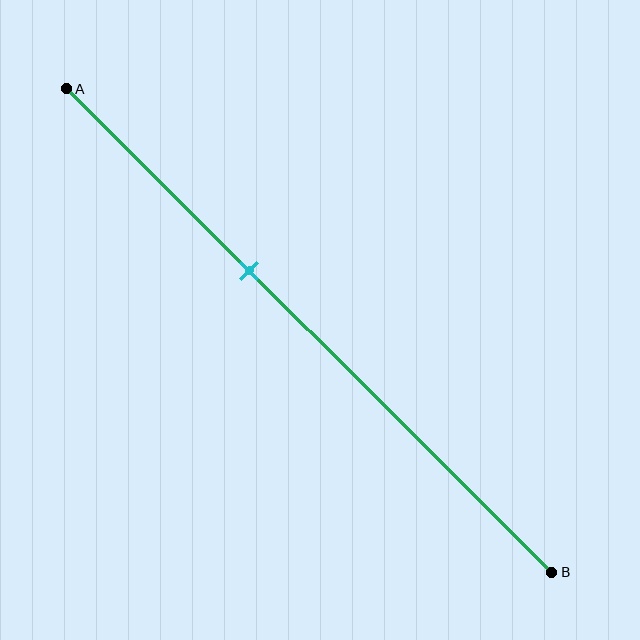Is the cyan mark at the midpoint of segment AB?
No, the mark is at about 40% from A, not at the 50% midpoint.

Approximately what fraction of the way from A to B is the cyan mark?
The cyan mark is approximately 40% of the way from A to B.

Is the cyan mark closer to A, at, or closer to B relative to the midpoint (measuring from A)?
The cyan mark is closer to point A than the midpoint of segment AB.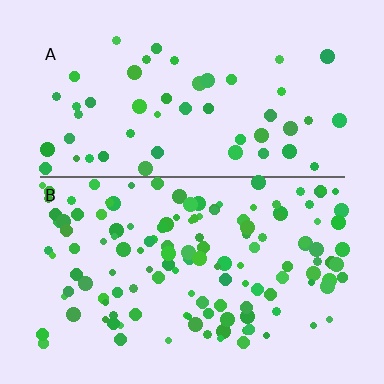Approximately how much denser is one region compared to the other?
Approximately 2.6× — region B over region A.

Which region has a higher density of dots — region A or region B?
B (the bottom).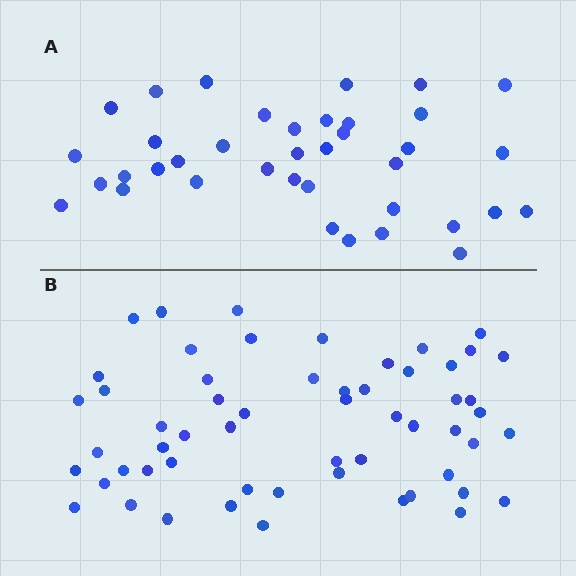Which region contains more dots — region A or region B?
Region B (the bottom region) has more dots.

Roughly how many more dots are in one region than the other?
Region B has approximately 20 more dots than region A.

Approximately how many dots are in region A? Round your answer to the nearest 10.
About 40 dots. (The exact count is 38, which rounds to 40.)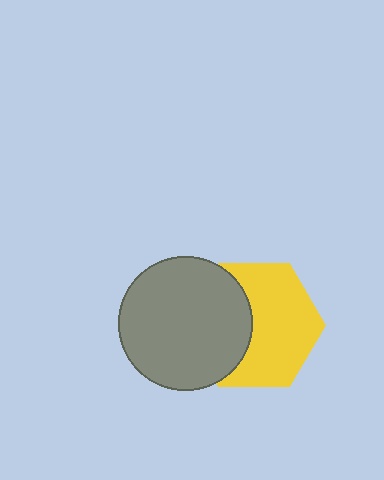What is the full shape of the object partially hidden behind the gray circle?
The partially hidden object is a yellow hexagon.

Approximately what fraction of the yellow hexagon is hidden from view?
Roughly 38% of the yellow hexagon is hidden behind the gray circle.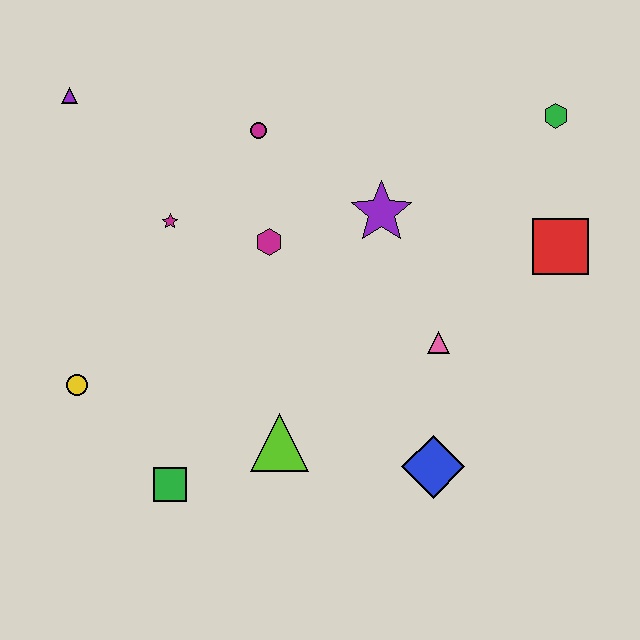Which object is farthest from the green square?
The green hexagon is farthest from the green square.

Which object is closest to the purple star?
The magenta hexagon is closest to the purple star.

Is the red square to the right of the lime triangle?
Yes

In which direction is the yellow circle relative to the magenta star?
The yellow circle is below the magenta star.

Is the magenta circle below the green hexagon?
Yes